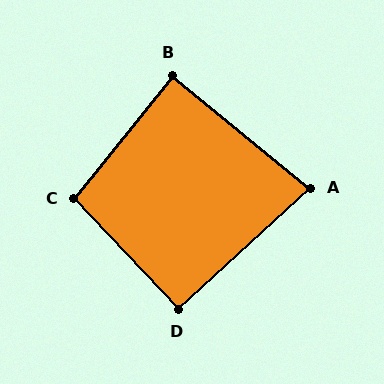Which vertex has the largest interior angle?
C, at approximately 98 degrees.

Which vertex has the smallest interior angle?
A, at approximately 82 degrees.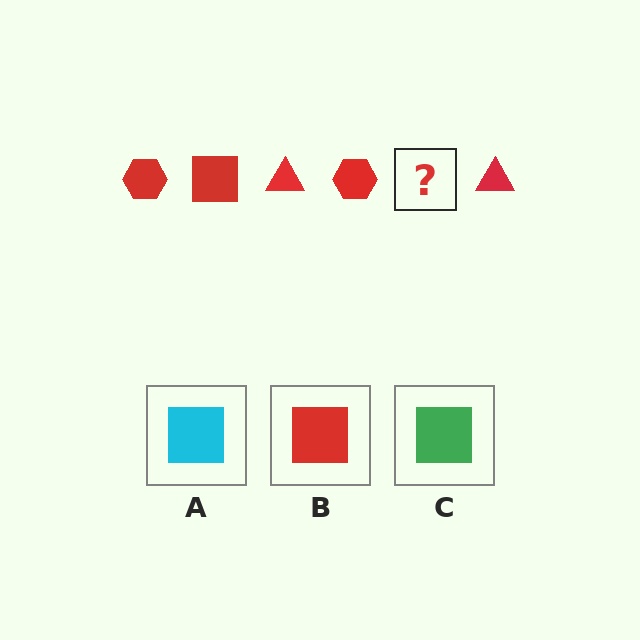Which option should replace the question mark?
Option B.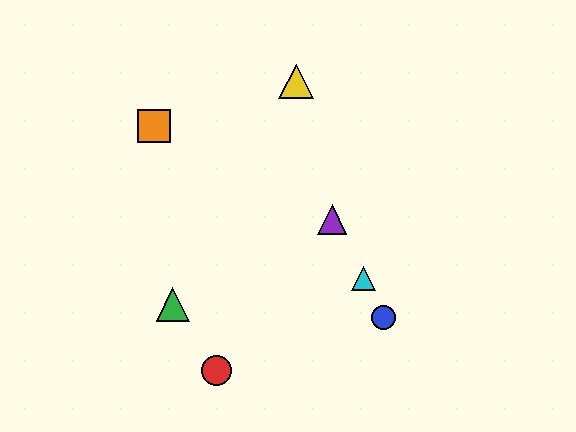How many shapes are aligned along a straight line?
3 shapes (the blue circle, the purple triangle, the cyan triangle) are aligned along a straight line.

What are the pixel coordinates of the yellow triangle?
The yellow triangle is at (296, 81).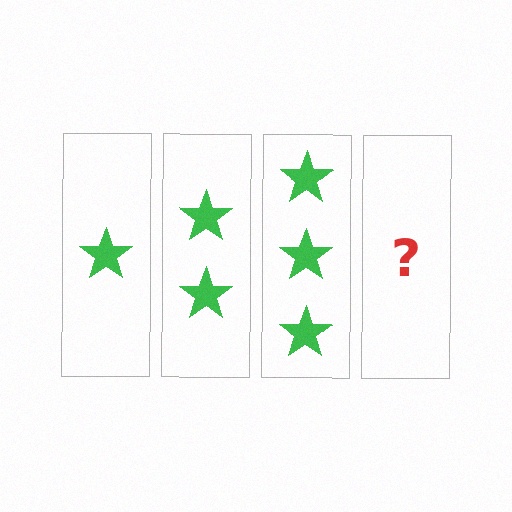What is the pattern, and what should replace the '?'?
The pattern is that each step adds one more star. The '?' should be 4 stars.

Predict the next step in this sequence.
The next step is 4 stars.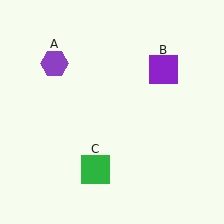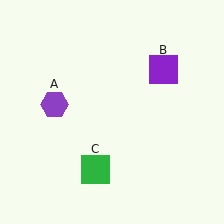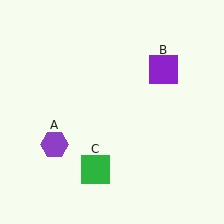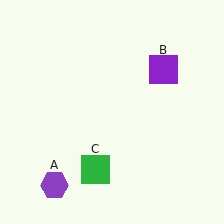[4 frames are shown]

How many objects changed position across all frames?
1 object changed position: purple hexagon (object A).